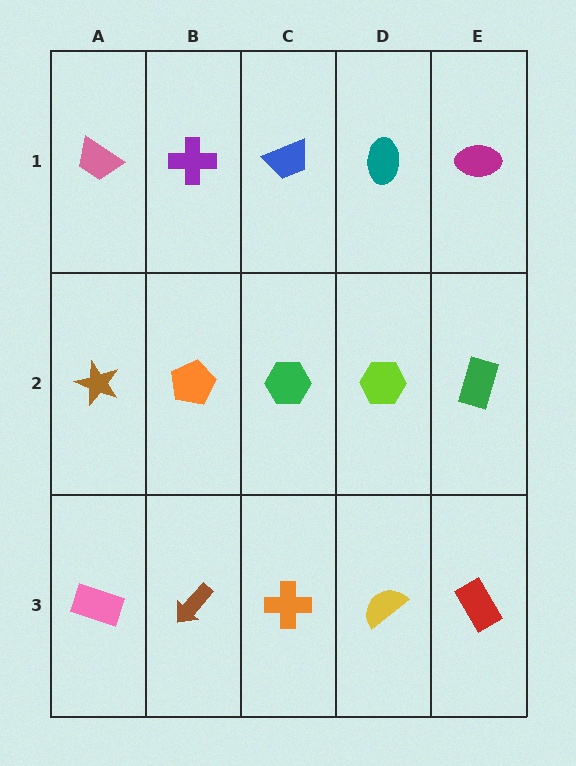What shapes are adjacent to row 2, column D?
A teal ellipse (row 1, column D), a yellow semicircle (row 3, column D), a green hexagon (row 2, column C), a green rectangle (row 2, column E).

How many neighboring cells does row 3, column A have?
2.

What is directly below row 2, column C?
An orange cross.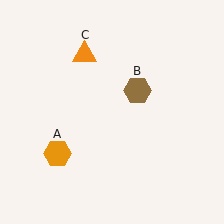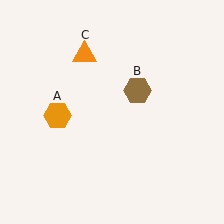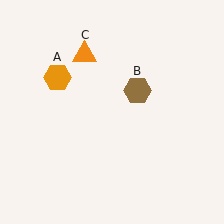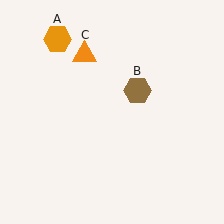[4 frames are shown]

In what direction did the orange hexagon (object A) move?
The orange hexagon (object A) moved up.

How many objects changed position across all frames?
1 object changed position: orange hexagon (object A).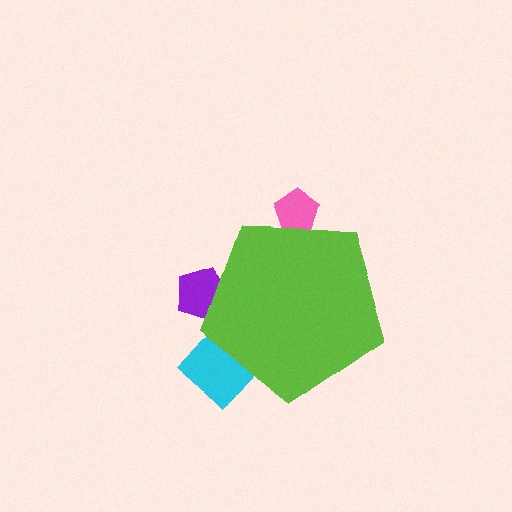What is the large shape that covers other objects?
A lime pentagon.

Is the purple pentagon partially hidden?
Yes, the purple pentagon is partially hidden behind the lime pentagon.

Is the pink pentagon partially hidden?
Yes, the pink pentagon is partially hidden behind the lime pentagon.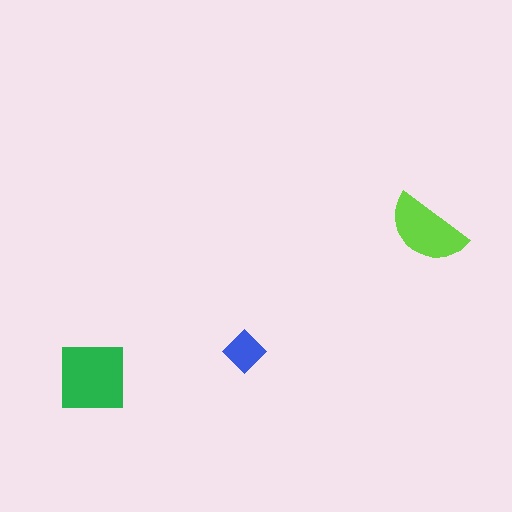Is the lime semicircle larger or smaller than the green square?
Smaller.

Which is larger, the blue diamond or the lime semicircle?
The lime semicircle.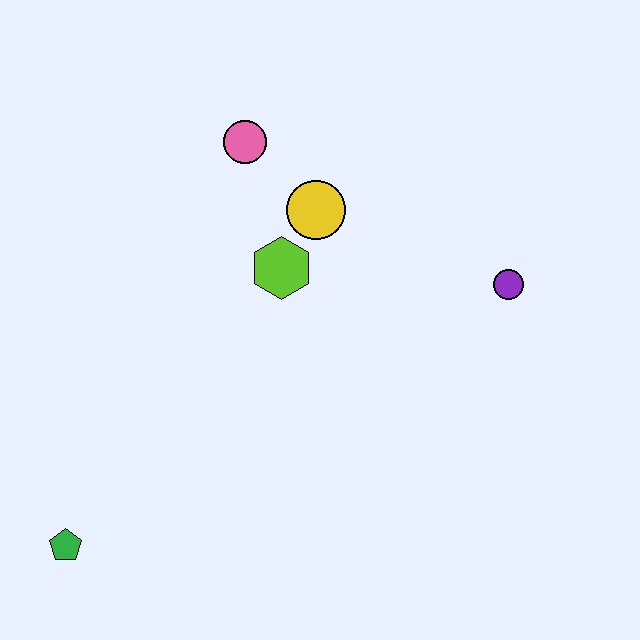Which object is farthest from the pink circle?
The green pentagon is farthest from the pink circle.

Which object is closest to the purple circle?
The yellow circle is closest to the purple circle.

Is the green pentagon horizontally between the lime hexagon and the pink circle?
No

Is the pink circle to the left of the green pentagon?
No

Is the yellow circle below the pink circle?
Yes